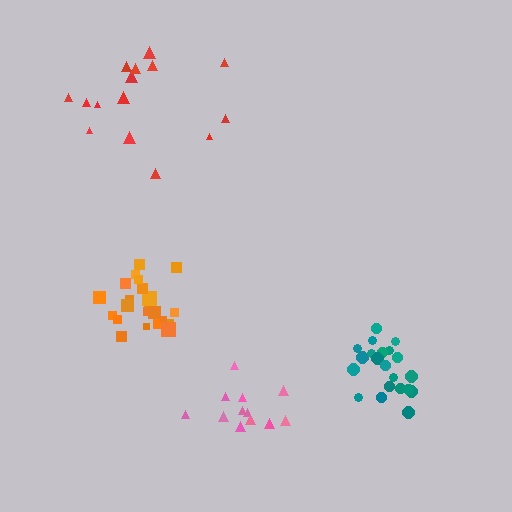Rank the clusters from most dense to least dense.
teal, orange, pink, red.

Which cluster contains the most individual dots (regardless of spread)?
Orange (22).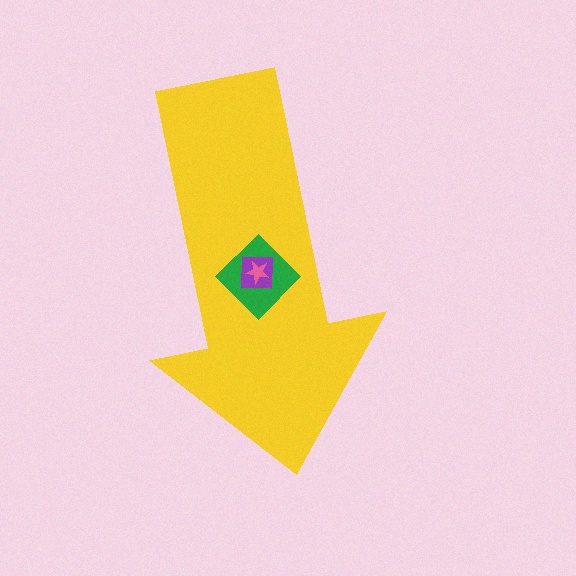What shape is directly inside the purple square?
The pink star.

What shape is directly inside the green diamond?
The purple square.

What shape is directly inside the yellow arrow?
The green diamond.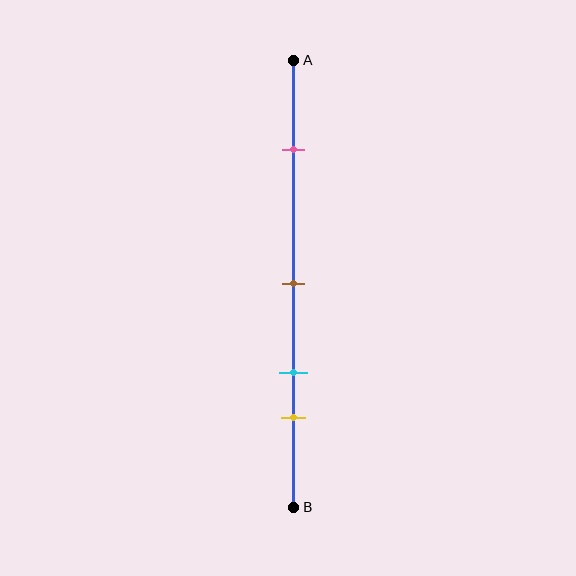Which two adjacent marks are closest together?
The cyan and yellow marks are the closest adjacent pair.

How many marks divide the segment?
There are 4 marks dividing the segment.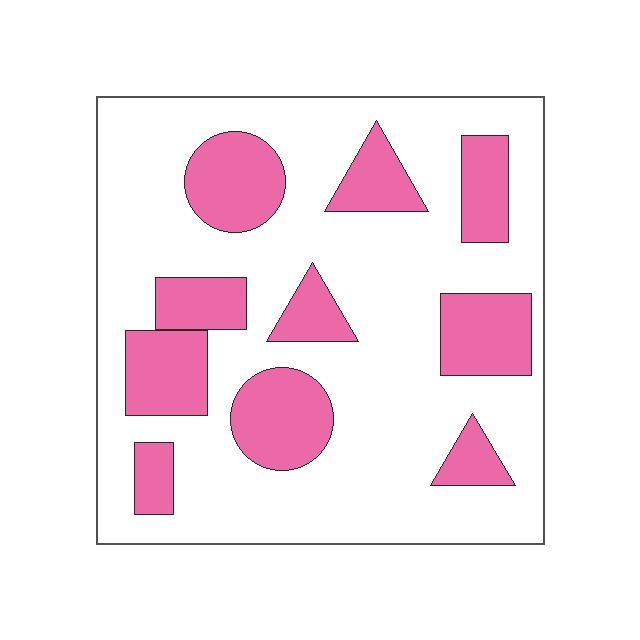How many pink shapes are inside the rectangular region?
10.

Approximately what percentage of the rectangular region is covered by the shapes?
Approximately 30%.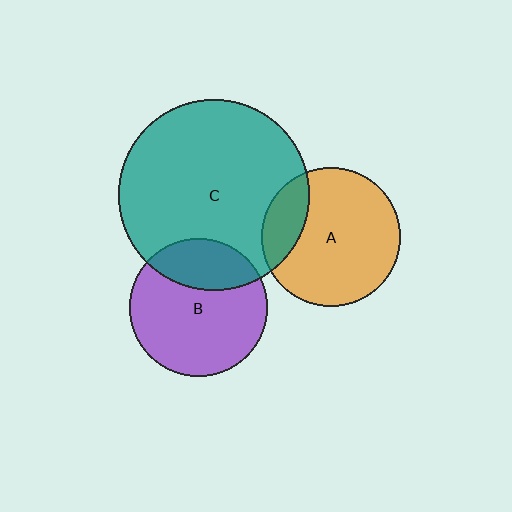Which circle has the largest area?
Circle C (teal).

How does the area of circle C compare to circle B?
Approximately 1.9 times.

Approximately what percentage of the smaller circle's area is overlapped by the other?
Approximately 25%.